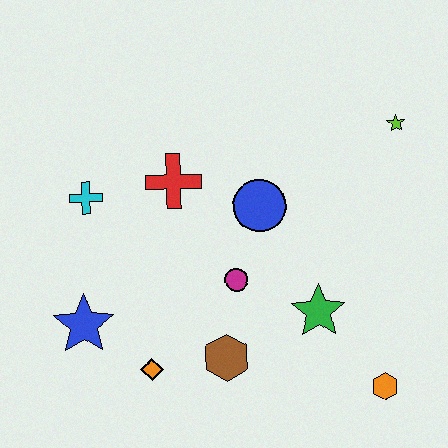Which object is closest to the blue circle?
The magenta circle is closest to the blue circle.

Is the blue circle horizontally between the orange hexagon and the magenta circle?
Yes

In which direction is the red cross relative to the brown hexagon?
The red cross is above the brown hexagon.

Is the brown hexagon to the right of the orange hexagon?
No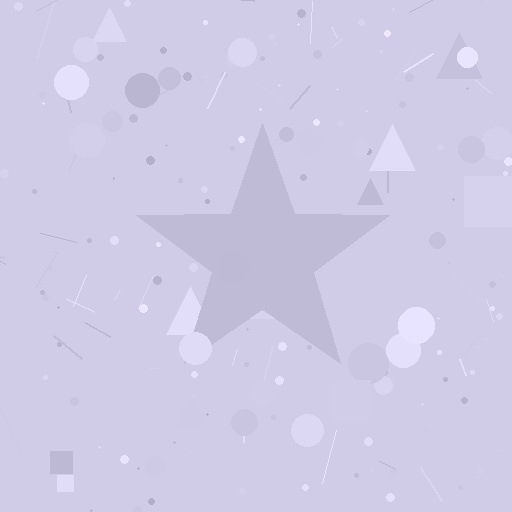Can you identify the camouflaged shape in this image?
The camouflaged shape is a star.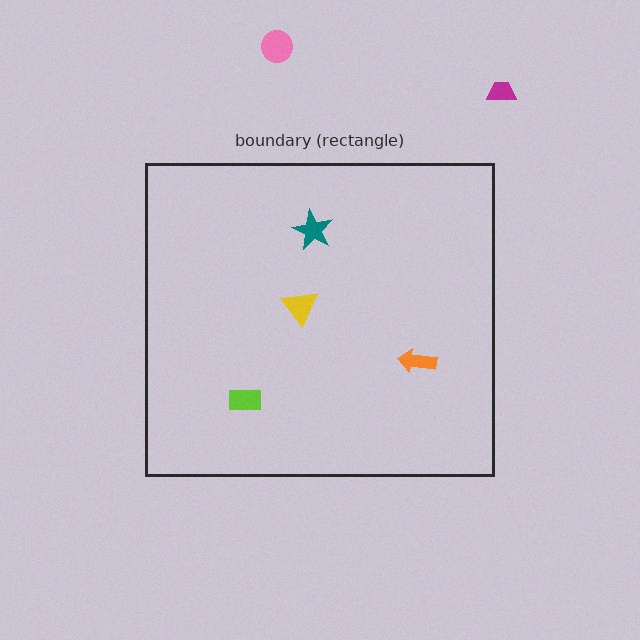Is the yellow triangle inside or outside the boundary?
Inside.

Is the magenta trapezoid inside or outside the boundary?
Outside.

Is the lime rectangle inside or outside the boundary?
Inside.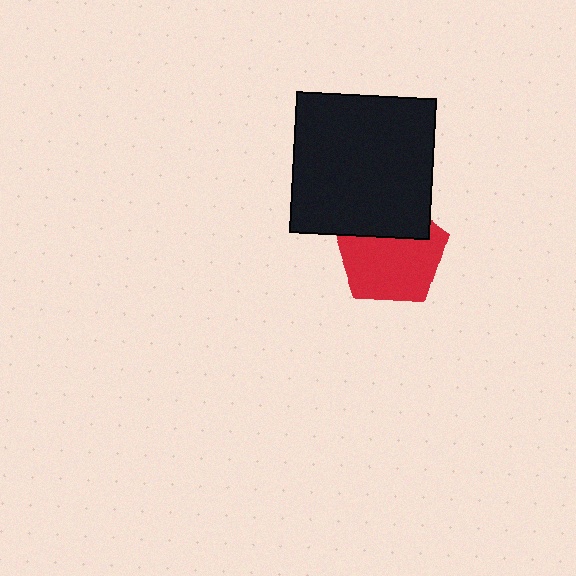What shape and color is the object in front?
The object in front is a black square.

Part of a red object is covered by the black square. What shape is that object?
It is a pentagon.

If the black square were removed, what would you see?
You would see the complete red pentagon.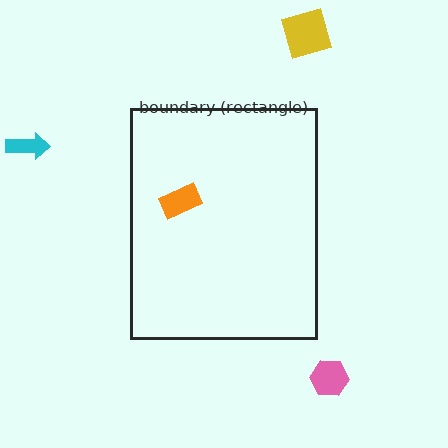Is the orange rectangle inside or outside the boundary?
Inside.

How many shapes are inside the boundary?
1 inside, 3 outside.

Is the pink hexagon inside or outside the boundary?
Outside.